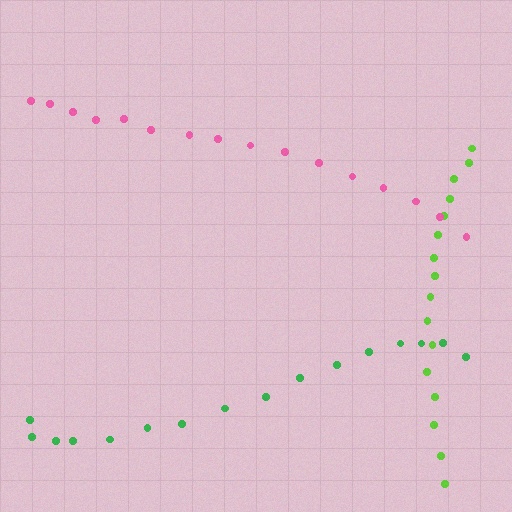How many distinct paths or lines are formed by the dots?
There are 3 distinct paths.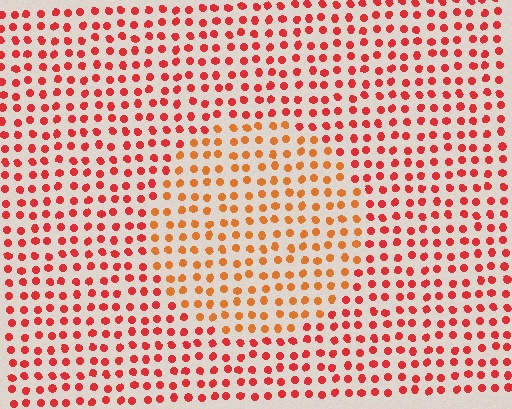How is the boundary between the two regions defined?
The boundary is defined purely by a slight shift in hue (about 28 degrees). Spacing, size, and orientation are identical on both sides.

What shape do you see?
I see a circle.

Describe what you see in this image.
The image is filled with small red elements in a uniform arrangement. A circle-shaped region is visible where the elements are tinted to a slightly different hue, forming a subtle color boundary.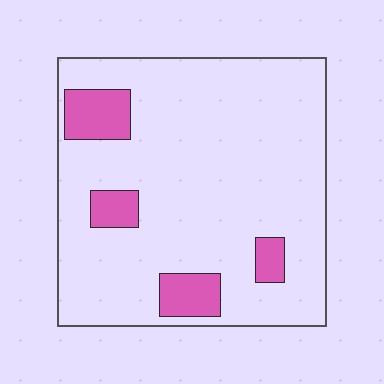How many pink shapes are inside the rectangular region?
4.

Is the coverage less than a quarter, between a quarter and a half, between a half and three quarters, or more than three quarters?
Less than a quarter.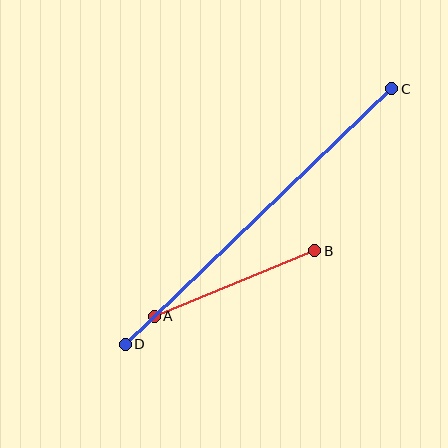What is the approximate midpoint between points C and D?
The midpoint is at approximately (258, 217) pixels.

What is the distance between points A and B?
The distance is approximately 173 pixels.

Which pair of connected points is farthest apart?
Points C and D are farthest apart.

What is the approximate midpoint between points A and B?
The midpoint is at approximately (235, 284) pixels.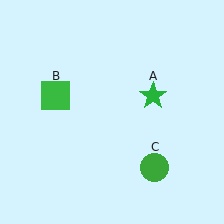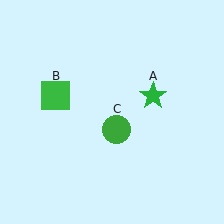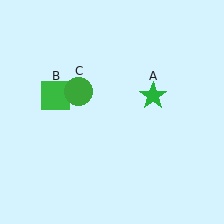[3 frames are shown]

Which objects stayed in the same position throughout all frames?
Green star (object A) and green square (object B) remained stationary.